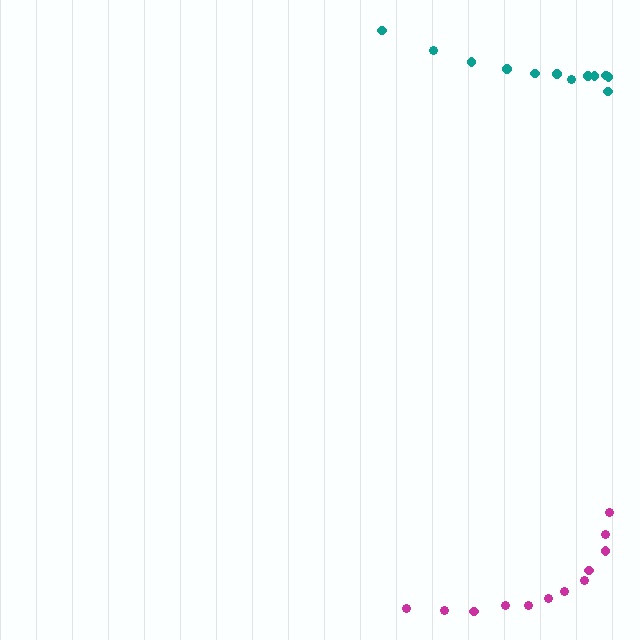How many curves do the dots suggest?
There are 2 distinct paths.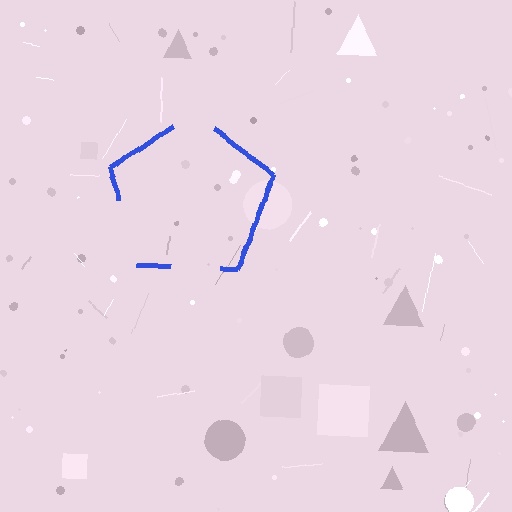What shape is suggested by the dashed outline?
The dashed outline suggests a pentagon.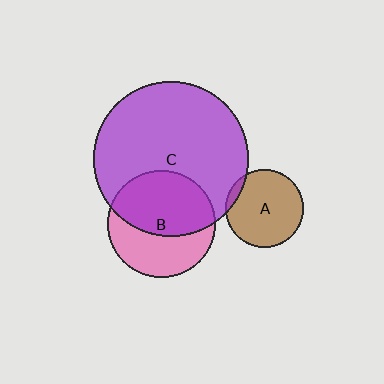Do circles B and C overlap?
Yes.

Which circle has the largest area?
Circle C (purple).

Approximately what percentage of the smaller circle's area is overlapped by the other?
Approximately 55%.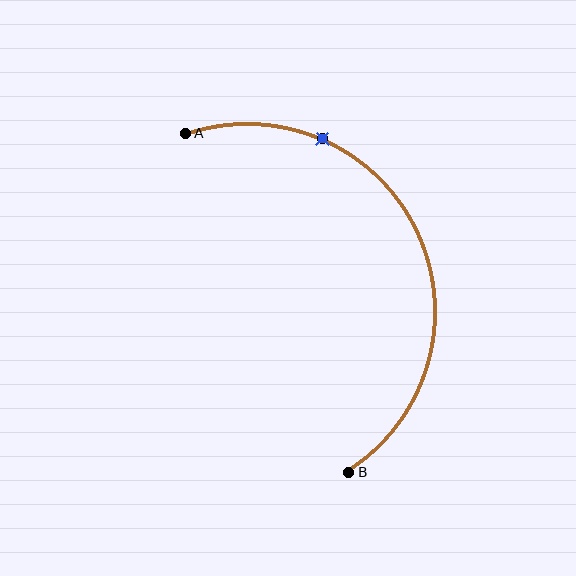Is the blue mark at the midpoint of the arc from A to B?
No. The blue mark lies on the arc but is closer to endpoint A. The arc midpoint would be at the point on the curve equidistant along the arc from both A and B.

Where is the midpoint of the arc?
The arc midpoint is the point on the curve farthest from the straight line joining A and B. It sits to the right of that line.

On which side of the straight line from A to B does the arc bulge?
The arc bulges to the right of the straight line connecting A and B.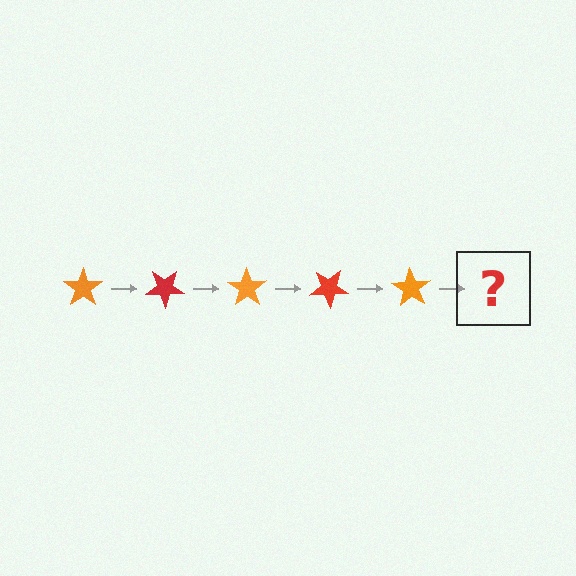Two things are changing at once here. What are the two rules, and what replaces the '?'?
The two rules are that it rotates 35 degrees each step and the color cycles through orange and red. The '?' should be a red star, rotated 175 degrees from the start.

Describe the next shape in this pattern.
It should be a red star, rotated 175 degrees from the start.